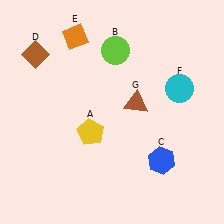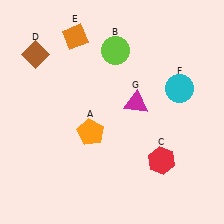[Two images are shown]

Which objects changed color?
A changed from yellow to orange. C changed from blue to red. G changed from brown to magenta.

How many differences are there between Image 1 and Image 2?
There are 3 differences between the two images.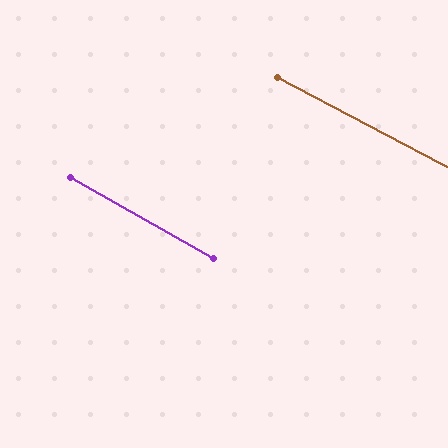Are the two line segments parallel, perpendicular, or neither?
Parallel — their directions differ by only 1.6°.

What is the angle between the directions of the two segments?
Approximately 2 degrees.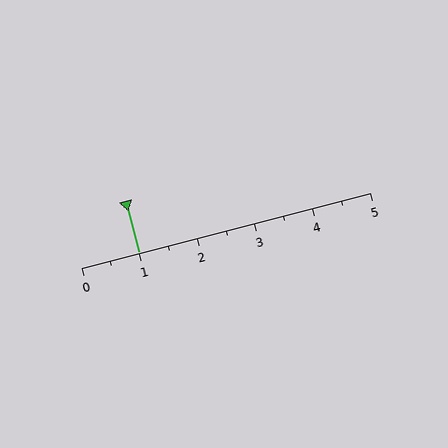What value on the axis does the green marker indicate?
The marker indicates approximately 1.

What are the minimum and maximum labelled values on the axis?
The axis runs from 0 to 5.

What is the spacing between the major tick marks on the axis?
The major ticks are spaced 1 apart.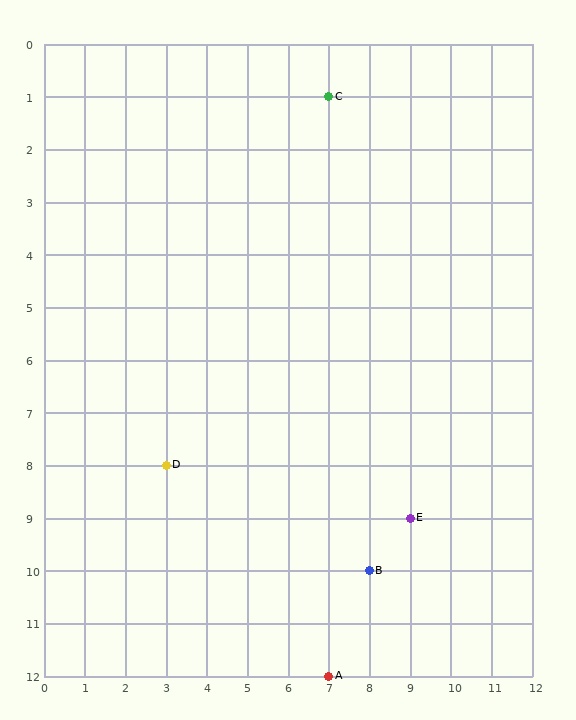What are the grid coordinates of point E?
Point E is at grid coordinates (9, 9).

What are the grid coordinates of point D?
Point D is at grid coordinates (3, 8).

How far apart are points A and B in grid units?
Points A and B are 1 column and 2 rows apart (about 2.2 grid units diagonally).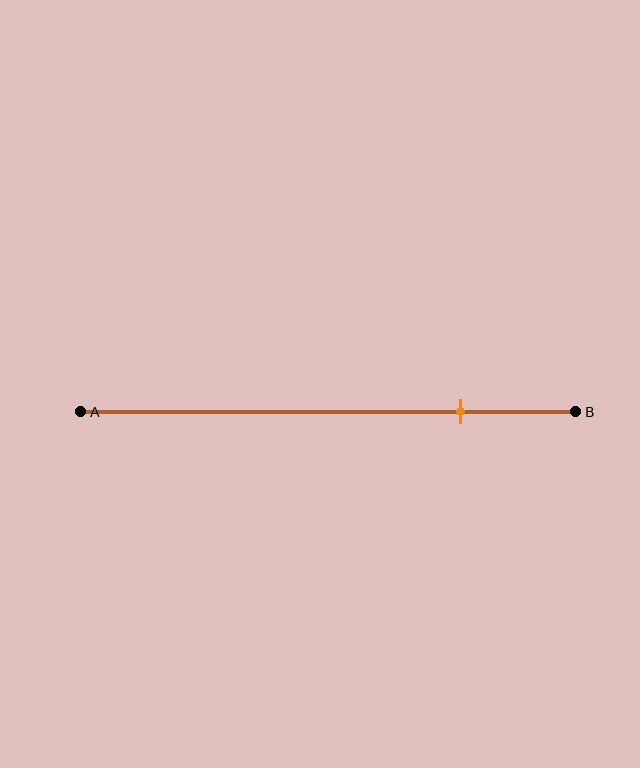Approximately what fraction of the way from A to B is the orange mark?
The orange mark is approximately 75% of the way from A to B.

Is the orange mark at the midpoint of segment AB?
No, the mark is at about 75% from A, not at the 50% midpoint.